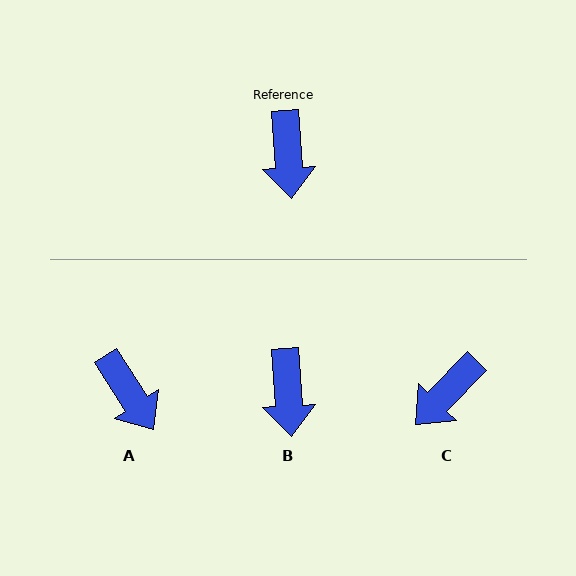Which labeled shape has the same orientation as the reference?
B.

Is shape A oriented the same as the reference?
No, it is off by about 29 degrees.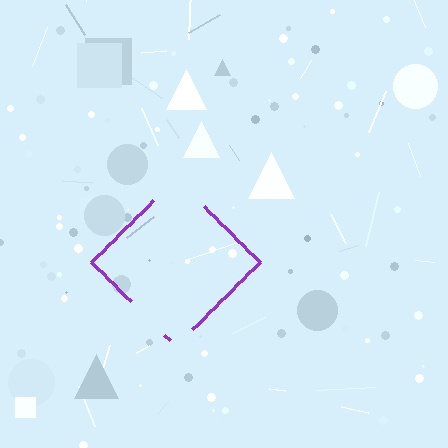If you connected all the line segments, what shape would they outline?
They would outline a diamond.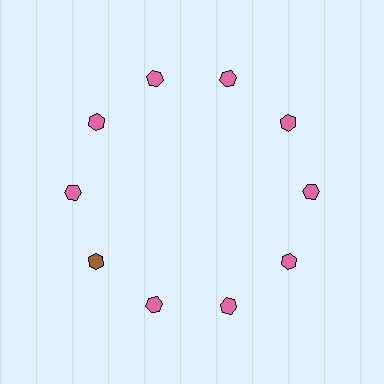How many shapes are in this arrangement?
There are 10 shapes arranged in a ring pattern.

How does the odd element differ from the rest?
It has a different color: brown instead of pink.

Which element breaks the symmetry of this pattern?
The brown hexagon at roughly the 8 o'clock position breaks the symmetry. All other shapes are pink hexagons.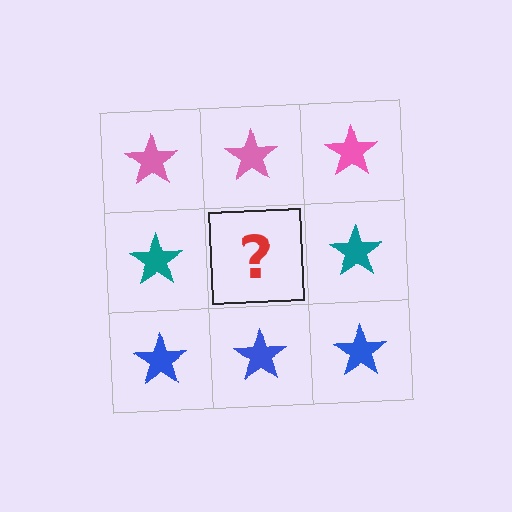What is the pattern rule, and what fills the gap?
The rule is that each row has a consistent color. The gap should be filled with a teal star.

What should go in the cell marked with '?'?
The missing cell should contain a teal star.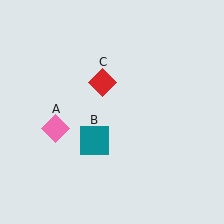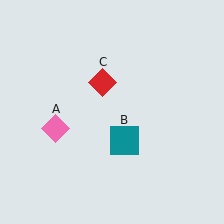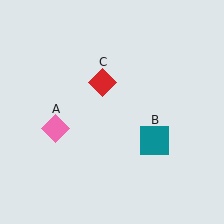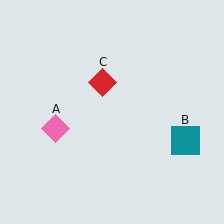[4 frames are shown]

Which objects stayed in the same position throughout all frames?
Pink diamond (object A) and red diamond (object C) remained stationary.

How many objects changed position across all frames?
1 object changed position: teal square (object B).